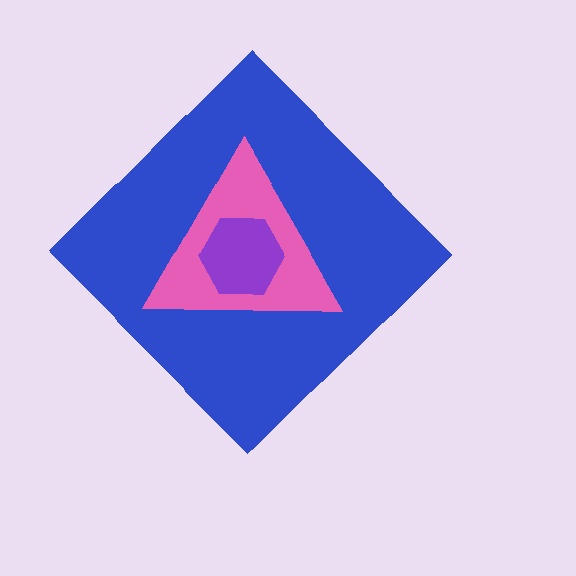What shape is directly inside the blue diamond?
The pink triangle.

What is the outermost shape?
The blue diamond.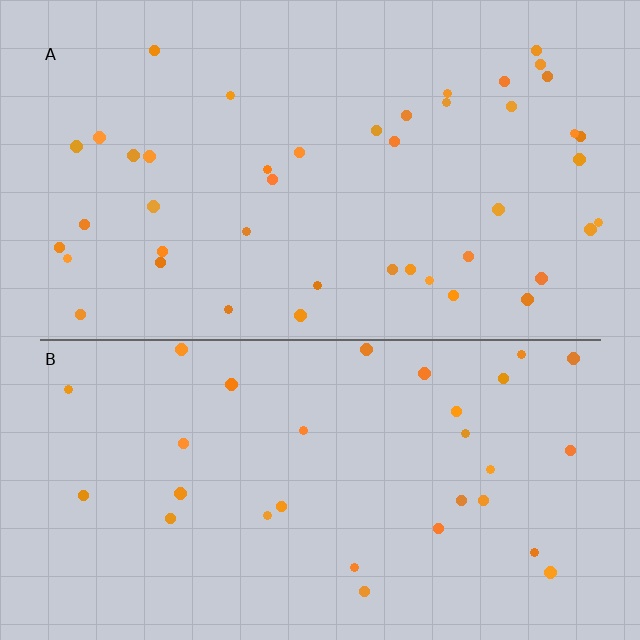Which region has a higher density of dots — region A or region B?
A (the top).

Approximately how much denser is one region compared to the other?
Approximately 1.4× — region A over region B.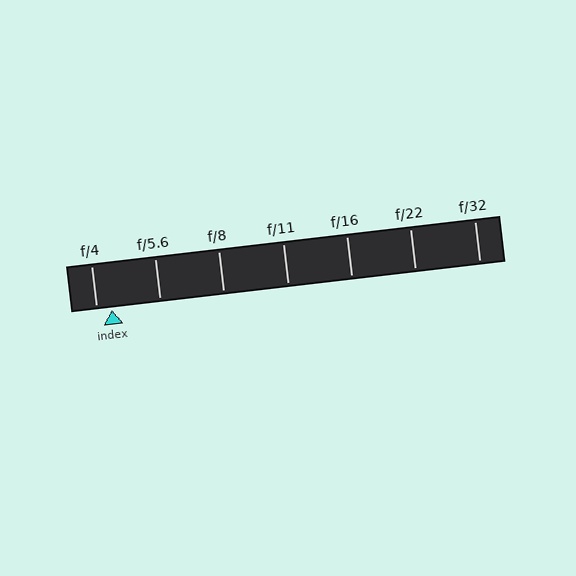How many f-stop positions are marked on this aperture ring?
There are 7 f-stop positions marked.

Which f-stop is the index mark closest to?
The index mark is closest to f/4.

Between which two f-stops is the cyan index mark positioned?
The index mark is between f/4 and f/5.6.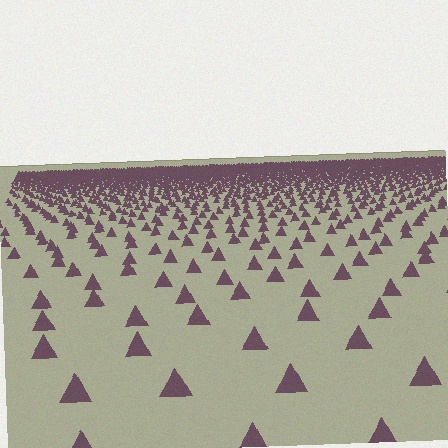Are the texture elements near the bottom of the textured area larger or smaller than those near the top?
Larger. Near the bottom, elements are closer to the viewer and appear at a bigger on-screen size.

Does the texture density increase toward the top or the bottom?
Density increases toward the top.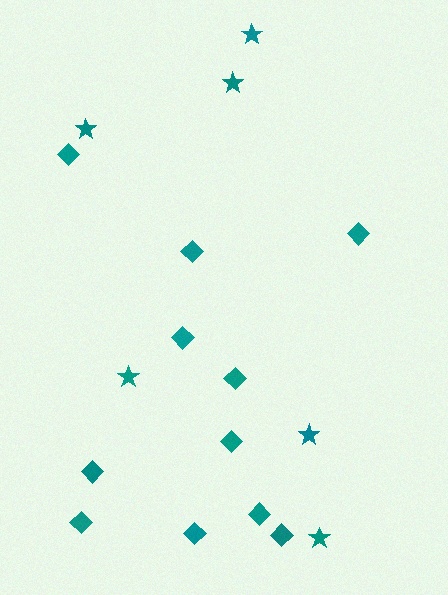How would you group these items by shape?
There are 2 groups: one group of stars (6) and one group of diamonds (11).